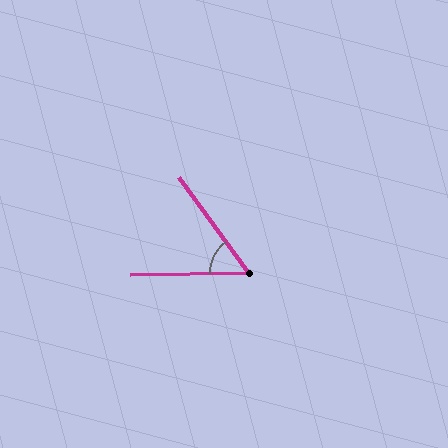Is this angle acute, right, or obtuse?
It is acute.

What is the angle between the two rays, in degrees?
Approximately 54 degrees.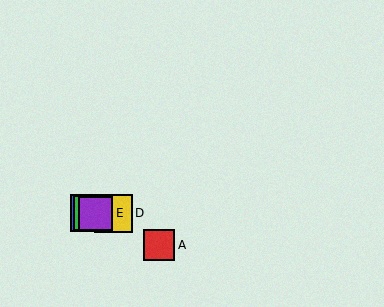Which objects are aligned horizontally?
Objects B, C, D, E are aligned horizontally.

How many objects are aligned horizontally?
4 objects (B, C, D, E) are aligned horizontally.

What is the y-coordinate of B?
Object B is at y≈213.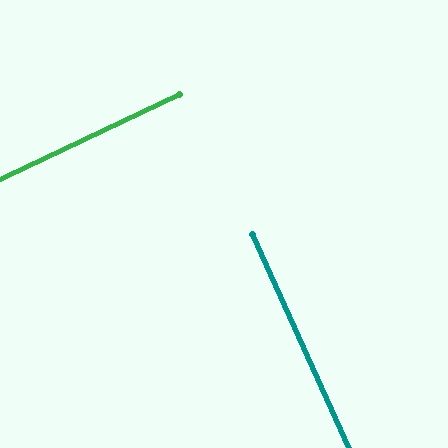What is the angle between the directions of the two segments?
Approximately 89 degrees.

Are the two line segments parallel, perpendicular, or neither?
Perpendicular — they meet at approximately 89°.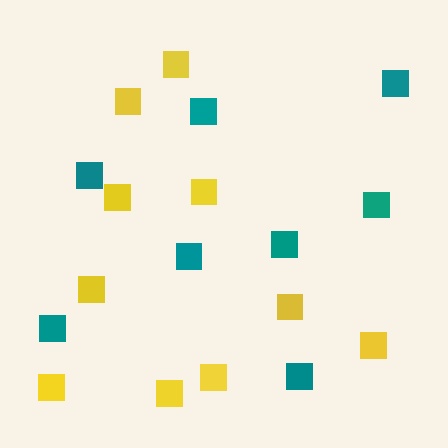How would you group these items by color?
There are 2 groups: one group of teal squares (8) and one group of yellow squares (10).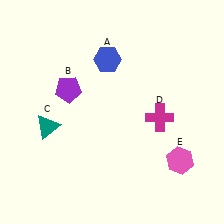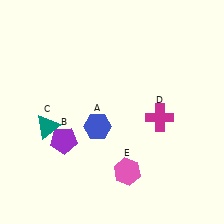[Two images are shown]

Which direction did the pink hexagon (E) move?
The pink hexagon (E) moved left.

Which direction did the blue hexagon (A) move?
The blue hexagon (A) moved down.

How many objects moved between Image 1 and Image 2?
3 objects moved between the two images.